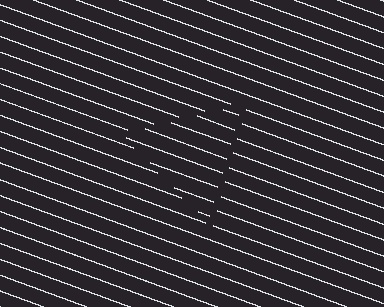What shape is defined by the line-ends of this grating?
An illusory triangle. The interior of the shape contains the same grating, shifted by half a period — the contour is defined by the phase discontinuity where line-ends from the inner and outer gratings abut.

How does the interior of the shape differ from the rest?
The interior of the shape contains the same grating, shifted by half a period — the contour is defined by the phase discontinuity where line-ends from the inner and outer gratings abut.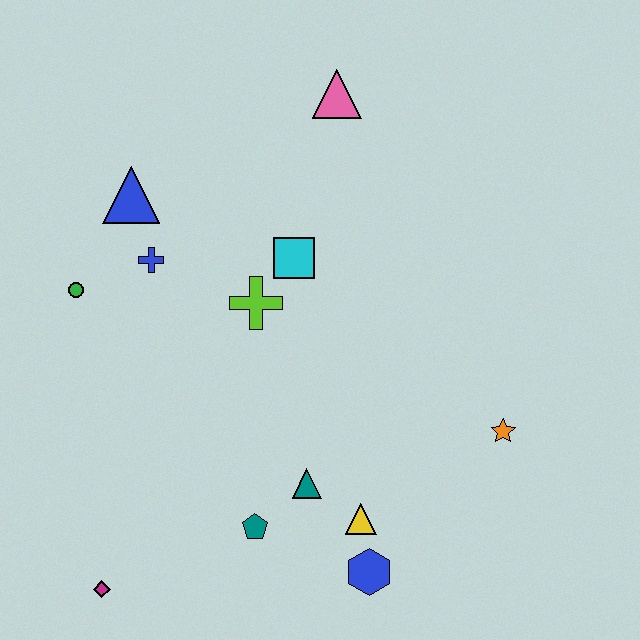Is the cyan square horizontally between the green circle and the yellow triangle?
Yes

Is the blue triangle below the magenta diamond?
No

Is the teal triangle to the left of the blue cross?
No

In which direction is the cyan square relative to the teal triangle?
The cyan square is above the teal triangle.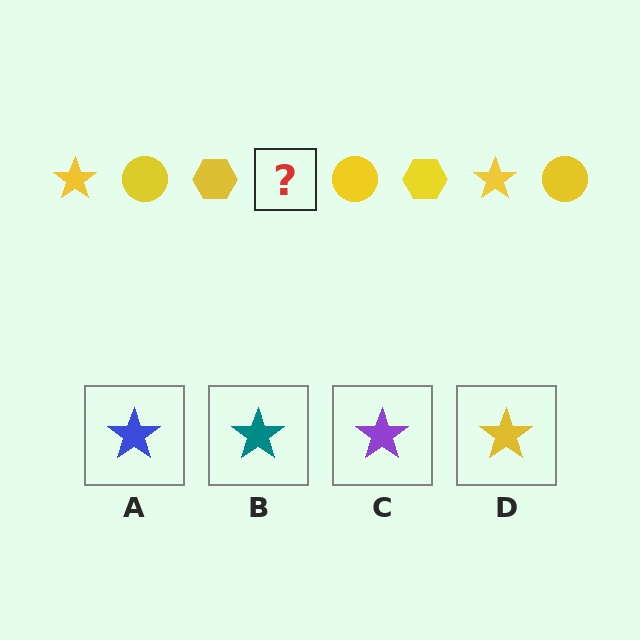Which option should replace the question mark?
Option D.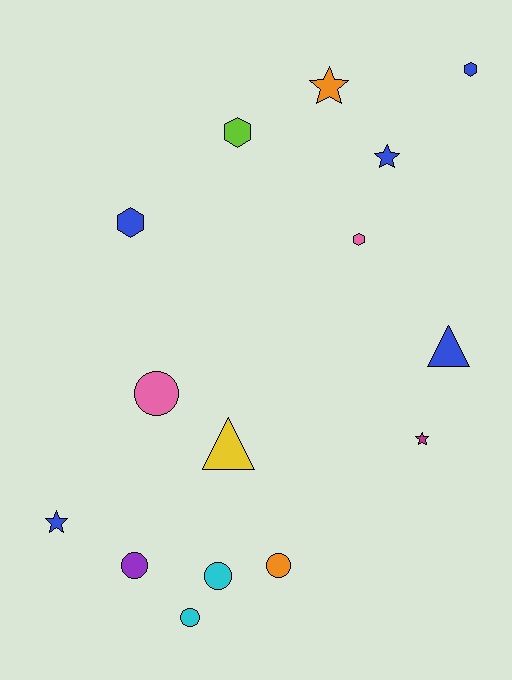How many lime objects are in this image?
There is 1 lime object.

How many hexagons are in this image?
There are 4 hexagons.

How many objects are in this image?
There are 15 objects.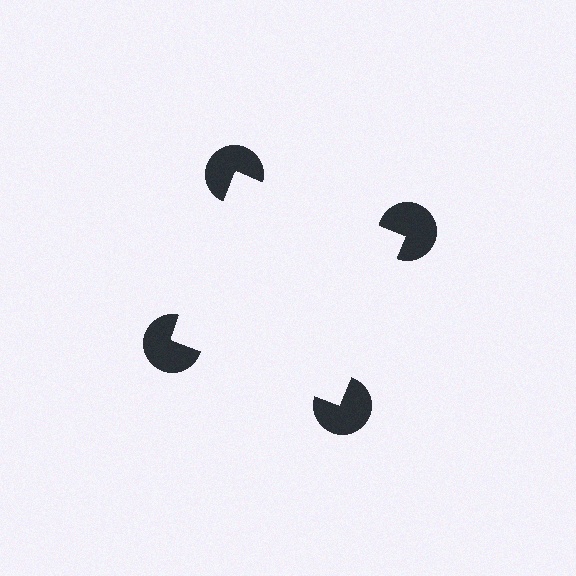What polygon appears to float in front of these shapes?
An illusory square — its edges are inferred from the aligned wedge cuts in the pac-man discs, not physically drawn.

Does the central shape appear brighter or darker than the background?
It typically appears slightly brighter than the background, even though no actual brightness change is drawn.